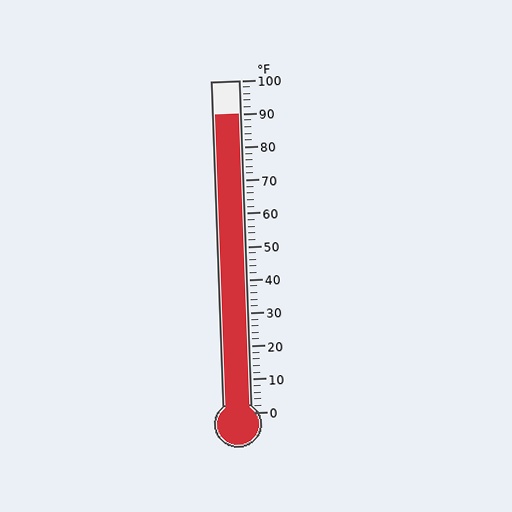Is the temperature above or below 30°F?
The temperature is above 30°F.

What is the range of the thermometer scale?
The thermometer scale ranges from 0°F to 100°F.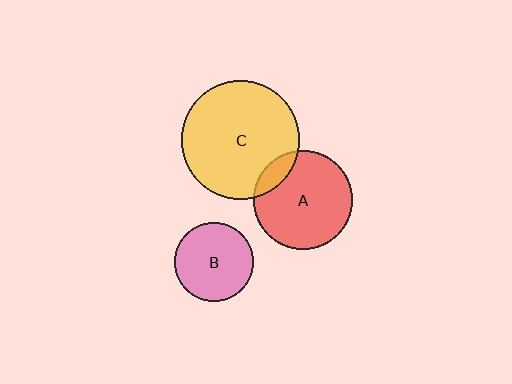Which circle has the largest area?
Circle C (yellow).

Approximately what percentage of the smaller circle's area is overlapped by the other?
Approximately 15%.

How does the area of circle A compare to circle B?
Approximately 1.6 times.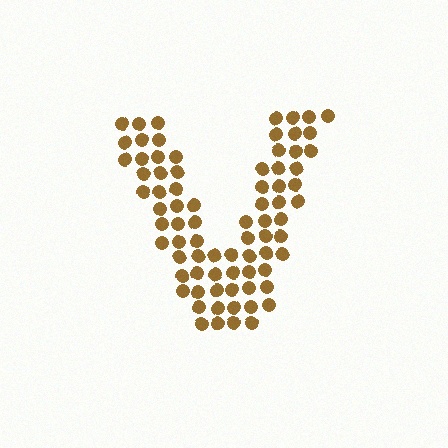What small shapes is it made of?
It is made of small circles.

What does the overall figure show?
The overall figure shows the letter V.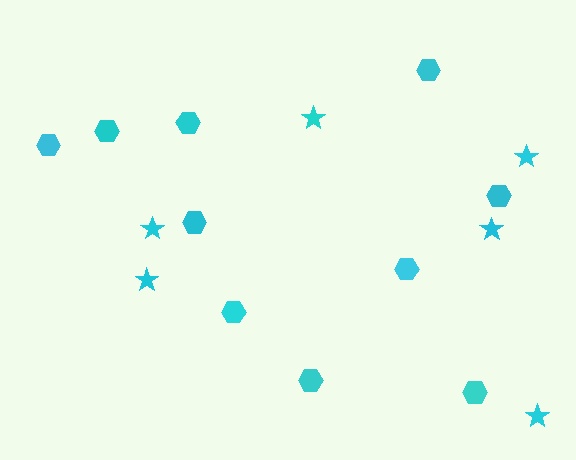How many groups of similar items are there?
There are 2 groups: one group of hexagons (10) and one group of stars (6).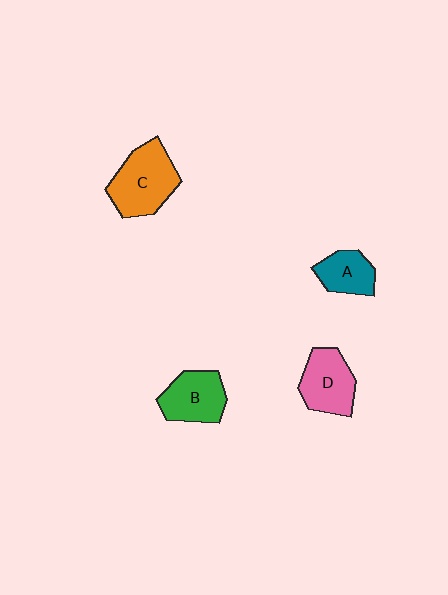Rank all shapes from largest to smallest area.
From largest to smallest: C (orange), D (pink), B (green), A (teal).